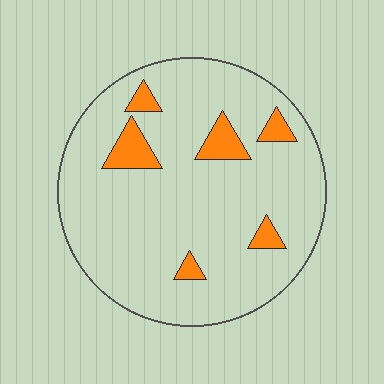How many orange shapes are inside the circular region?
6.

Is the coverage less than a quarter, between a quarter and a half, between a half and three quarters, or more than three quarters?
Less than a quarter.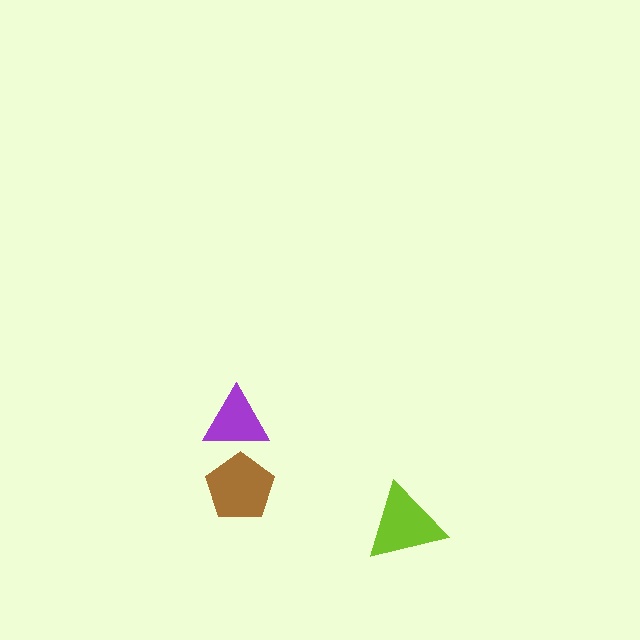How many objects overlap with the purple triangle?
1 object overlaps with the purple triangle.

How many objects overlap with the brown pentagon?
1 object overlaps with the brown pentagon.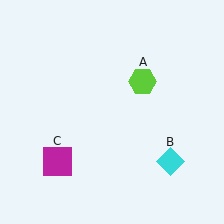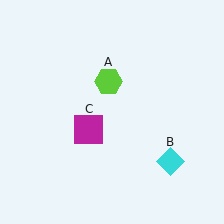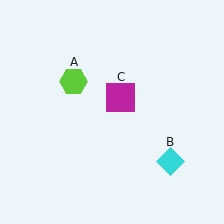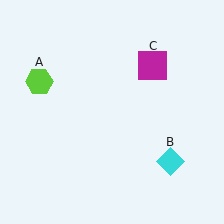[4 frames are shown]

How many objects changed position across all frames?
2 objects changed position: lime hexagon (object A), magenta square (object C).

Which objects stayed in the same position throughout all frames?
Cyan diamond (object B) remained stationary.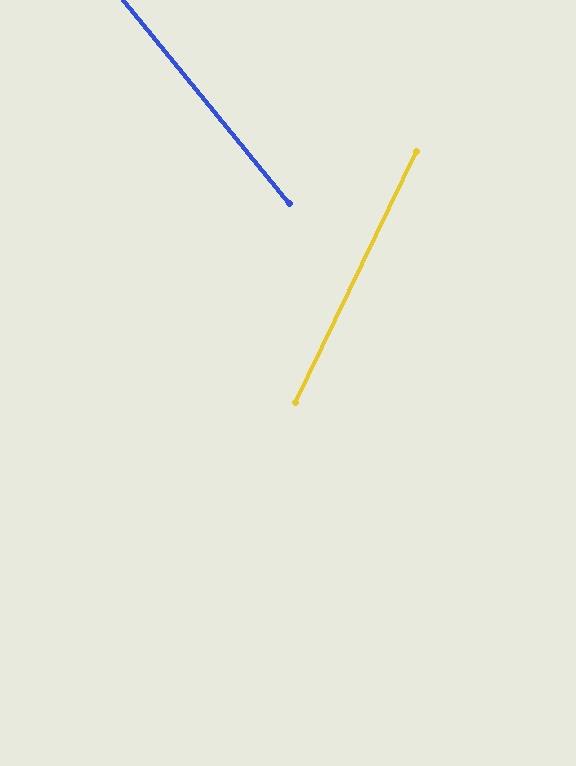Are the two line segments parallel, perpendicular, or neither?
Neither parallel nor perpendicular — they differ by about 65°.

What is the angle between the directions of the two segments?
Approximately 65 degrees.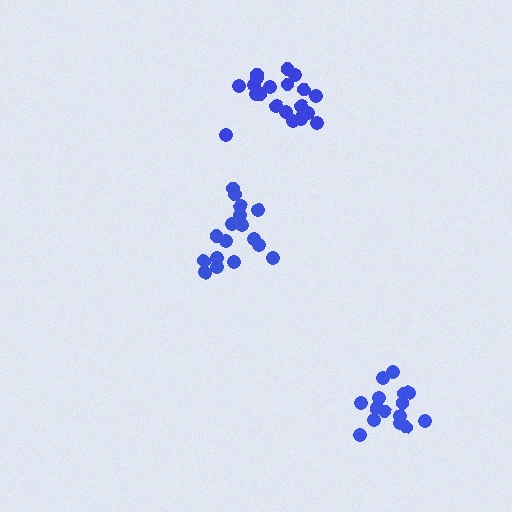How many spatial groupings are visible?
There are 3 spatial groupings.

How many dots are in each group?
Group 1: 17 dots, Group 2: 15 dots, Group 3: 21 dots (53 total).